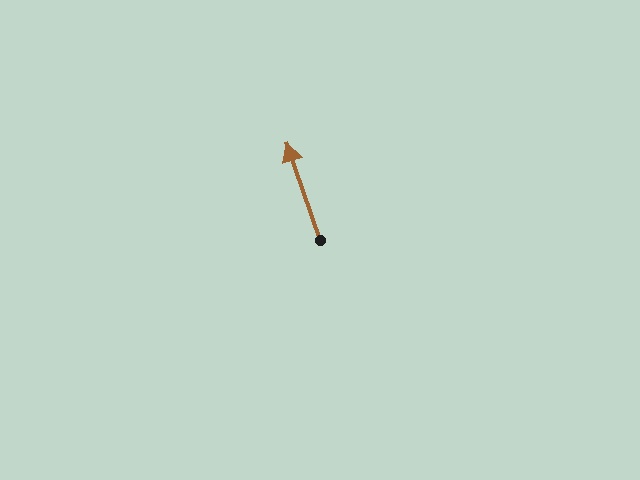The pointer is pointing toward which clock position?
Roughly 11 o'clock.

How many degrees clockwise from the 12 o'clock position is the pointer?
Approximately 341 degrees.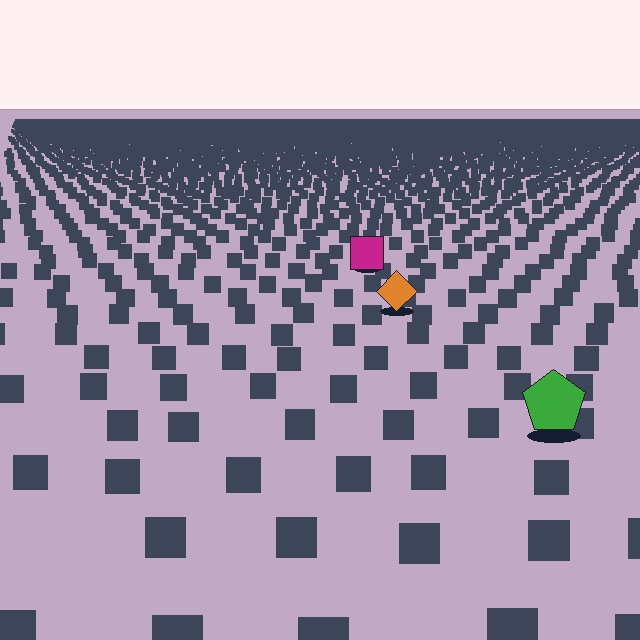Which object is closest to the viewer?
The green pentagon is closest. The texture marks near it are larger and more spread out.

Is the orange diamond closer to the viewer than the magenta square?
Yes. The orange diamond is closer — you can tell from the texture gradient: the ground texture is coarser near it.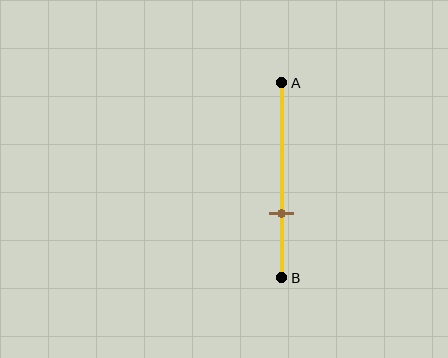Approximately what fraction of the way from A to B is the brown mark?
The brown mark is approximately 65% of the way from A to B.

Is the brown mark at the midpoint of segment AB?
No, the mark is at about 65% from A, not at the 50% midpoint.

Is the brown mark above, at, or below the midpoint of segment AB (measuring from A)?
The brown mark is below the midpoint of segment AB.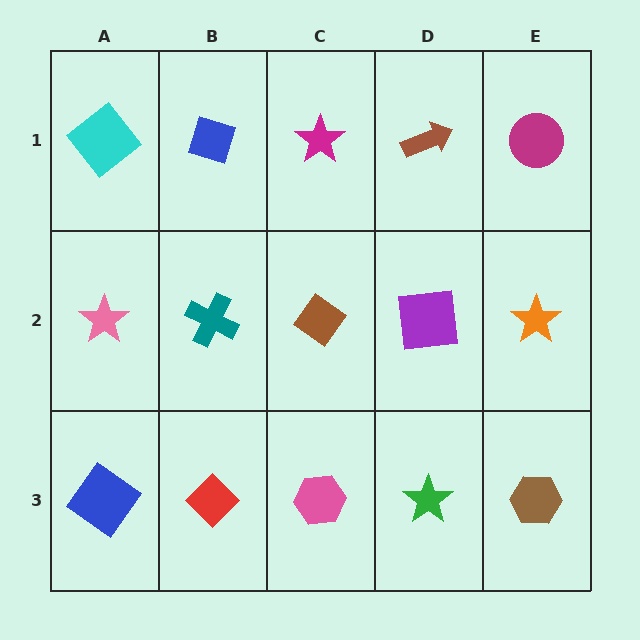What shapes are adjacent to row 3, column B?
A teal cross (row 2, column B), a blue diamond (row 3, column A), a pink hexagon (row 3, column C).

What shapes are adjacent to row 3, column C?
A brown diamond (row 2, column C), a red diamond (row 3, column B), a green star (row 3, column D).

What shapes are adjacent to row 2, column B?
A blue diamond (row 1, column B), a red diamond (row 3, column B), a pink star (row 2, column A), a brown diamond (row 2, column C).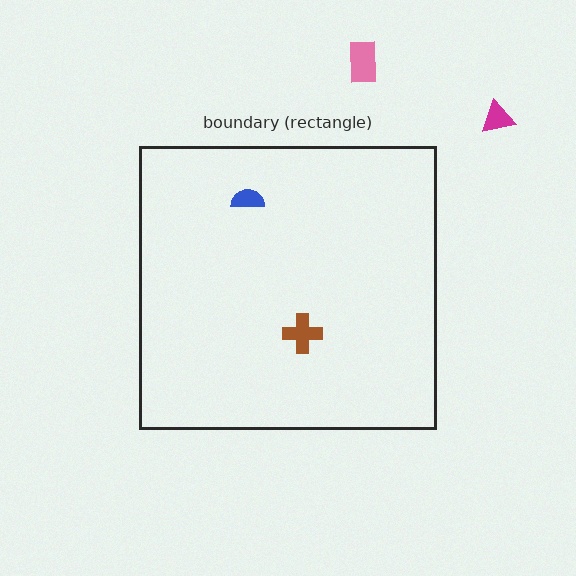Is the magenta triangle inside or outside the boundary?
Outside.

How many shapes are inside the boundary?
2 inside, 2 outside.